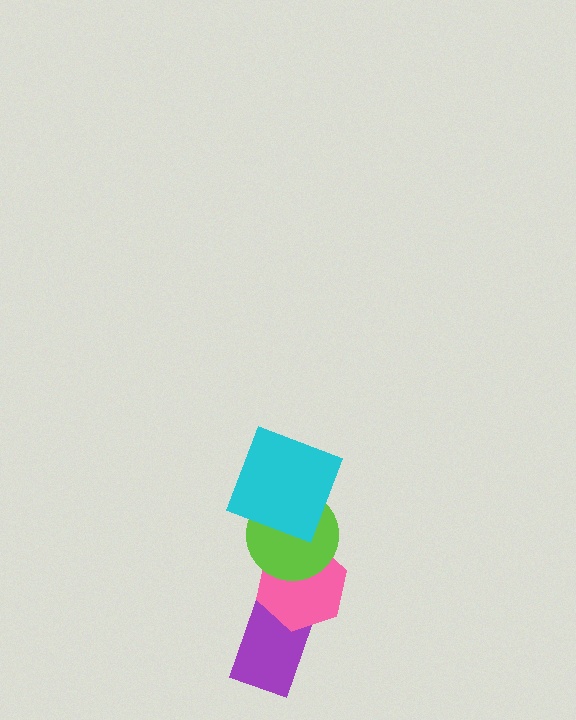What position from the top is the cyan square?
The cyan square is 1st from the top.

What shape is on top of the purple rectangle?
The pink hexagon is on top of the purple rectangle.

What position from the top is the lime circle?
The lime circle is 2nd from the top.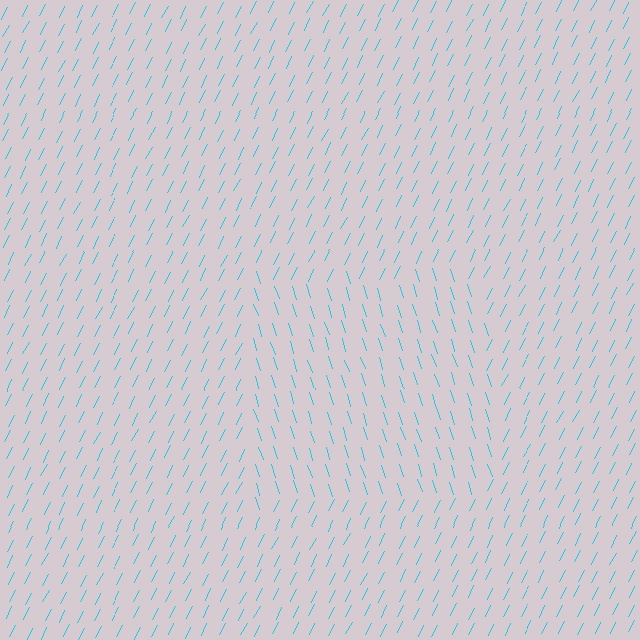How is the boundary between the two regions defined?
The boundary is defined purely by a change in line orientation (approximately 45 degrees difference). All lines are the same color and thickness.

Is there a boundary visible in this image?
Yes, there is a texture boundary formed by a change in line orientation.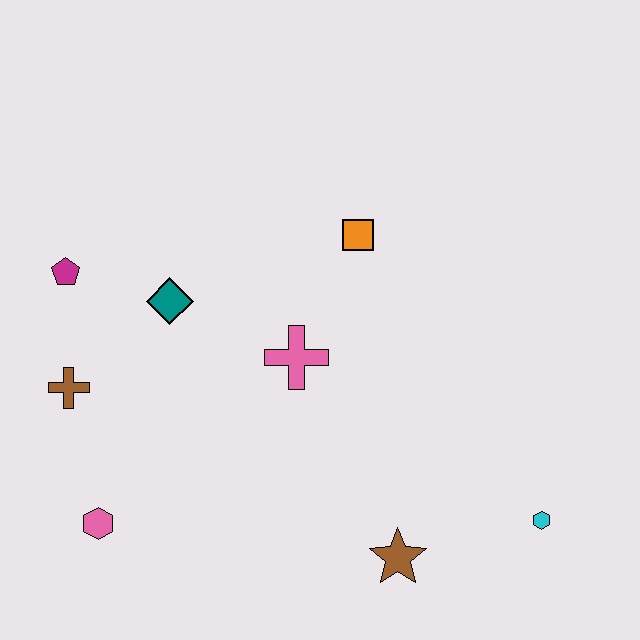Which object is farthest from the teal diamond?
The cyan hexagon is farthest from the teal diamond.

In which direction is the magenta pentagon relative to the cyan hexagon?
The magenta pentagon is to the left of the cyan hexagon.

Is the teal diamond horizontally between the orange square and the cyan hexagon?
No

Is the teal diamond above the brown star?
Yes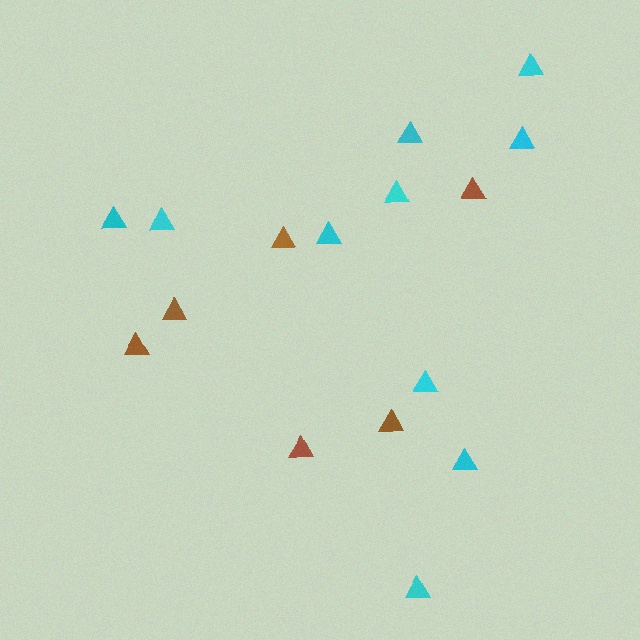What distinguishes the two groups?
There are 2 groups: one group of brown triangles (6) and one group of cyan triangles (10).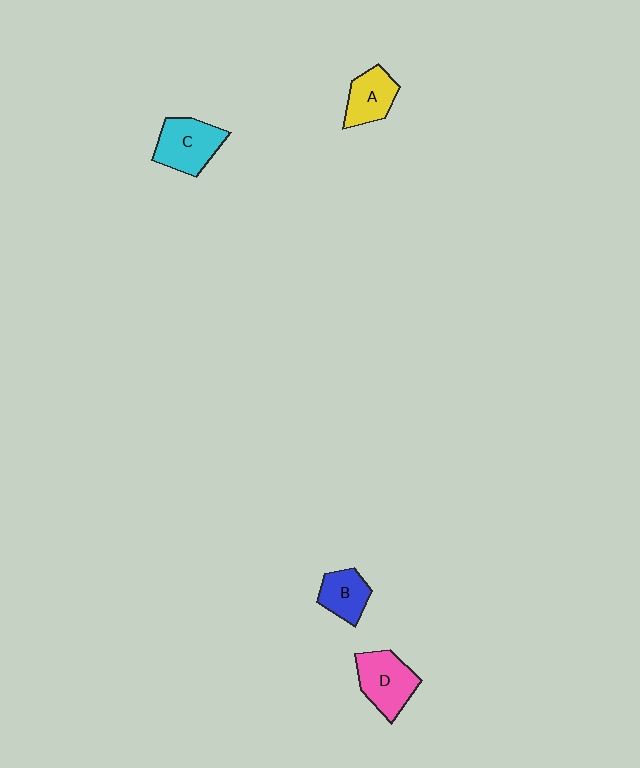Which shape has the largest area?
Shape C (cyan).